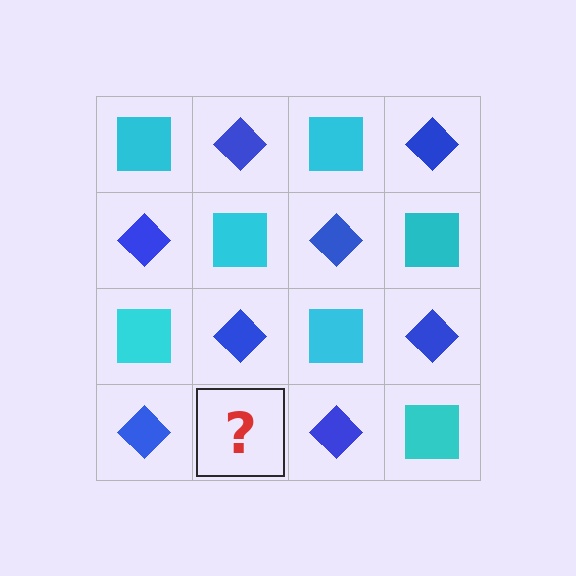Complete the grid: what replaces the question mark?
The question mark should be replaced with a cyan square.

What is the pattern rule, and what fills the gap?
The rule is that it alternates cyan square and blue diamond in a checkerboard pattern. The gap should be filled with a cyan square.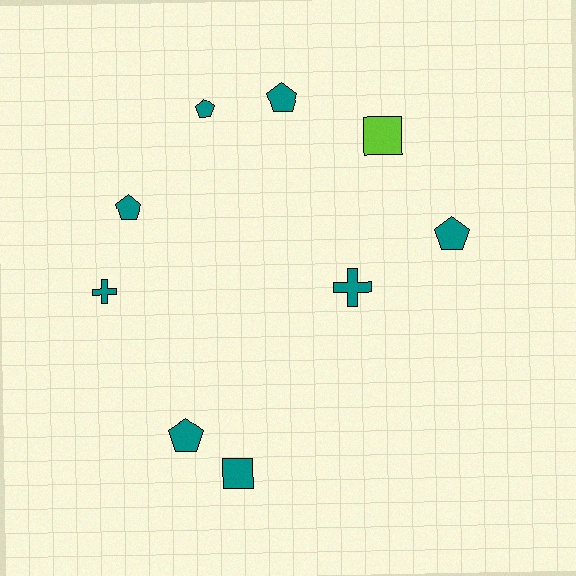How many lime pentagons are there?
There are no lime pentagons.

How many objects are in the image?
There are 9 objects.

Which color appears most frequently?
Teal, with 8 objects.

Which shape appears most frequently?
Pentagon, with 5 objects.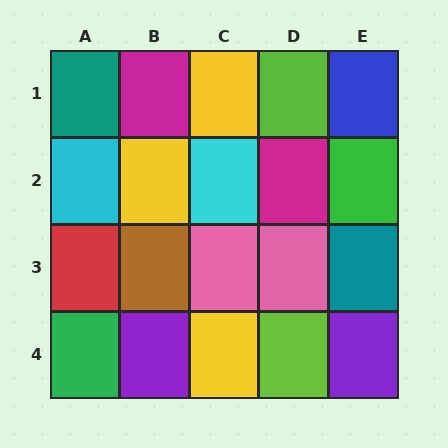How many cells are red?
1 cell is red.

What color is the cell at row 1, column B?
Magenta.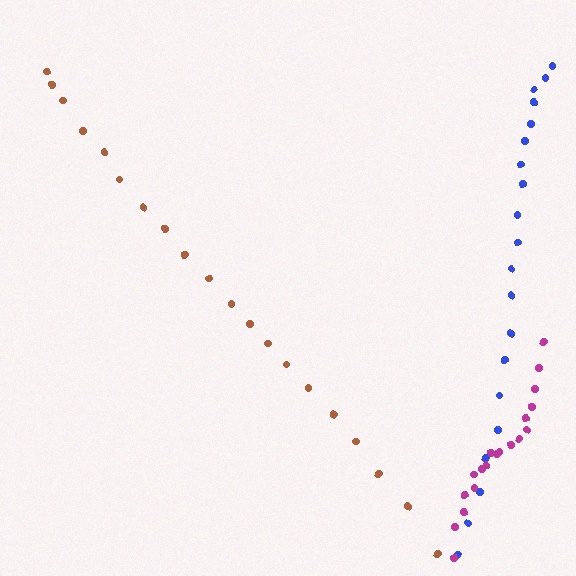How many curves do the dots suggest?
There are 3 distinct paths.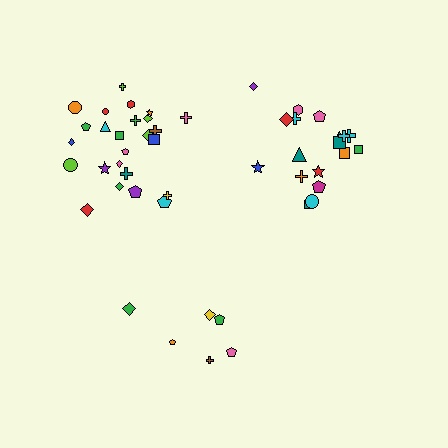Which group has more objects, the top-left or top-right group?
The top-left group.